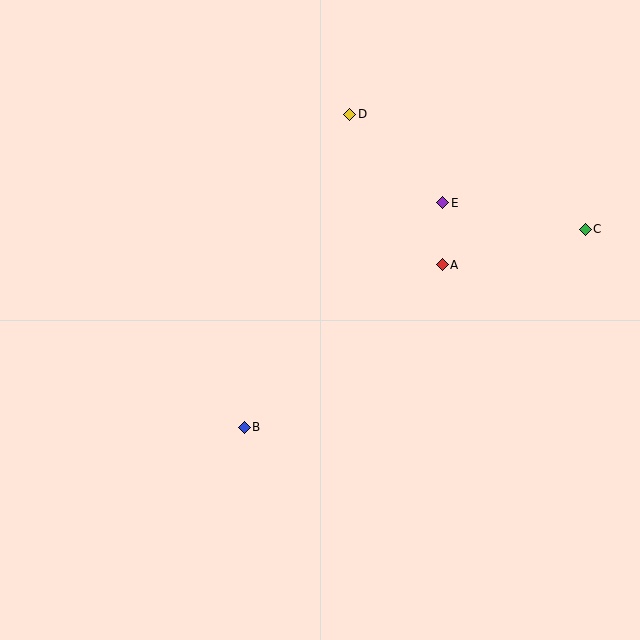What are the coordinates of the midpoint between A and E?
The midpoint between A and E is at (442, 234).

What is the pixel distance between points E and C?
The distance between E and C is 145 pixels.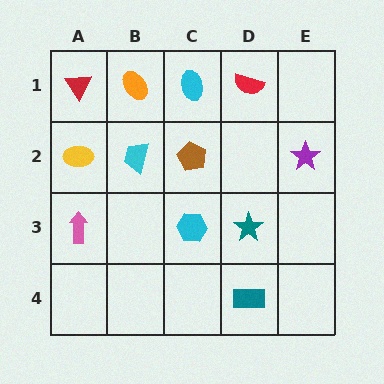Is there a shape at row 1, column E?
No, that cell is empty.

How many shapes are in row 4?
1 shape.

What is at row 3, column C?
A cyan hexagon.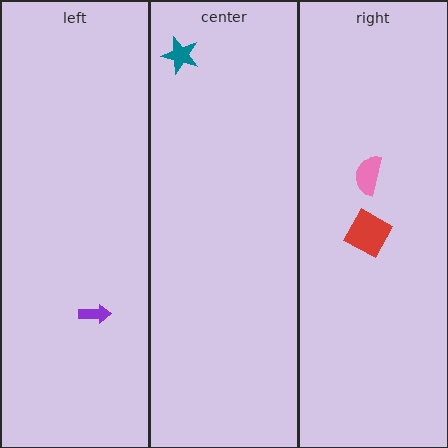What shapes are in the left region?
The purple arrow.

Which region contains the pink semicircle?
The right region.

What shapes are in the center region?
The teal star.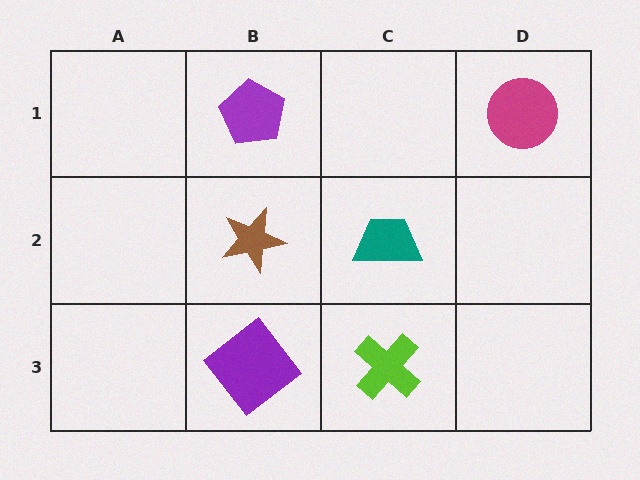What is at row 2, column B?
A brown star.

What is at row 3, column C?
A lime cross.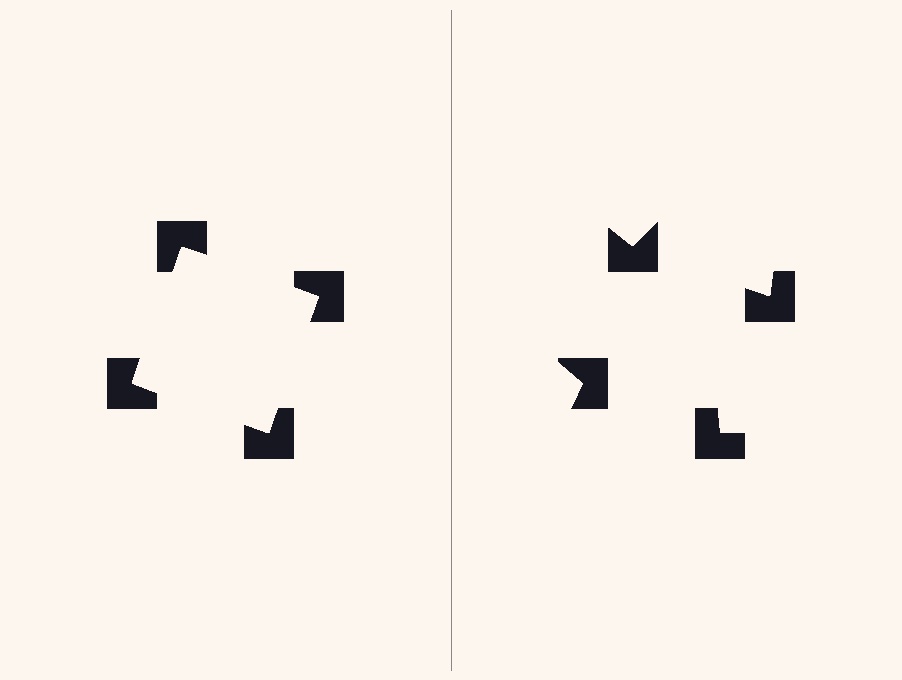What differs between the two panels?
The notched squares are positioned identically on both sides; only the wedge orientations differ. On the left they align to a square; on the right they are misaligned.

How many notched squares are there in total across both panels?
8 — 4 on each side.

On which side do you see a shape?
An illusory square appears on the left side. On the right side the wedge cuts are rotated, so no coherent shape forms.